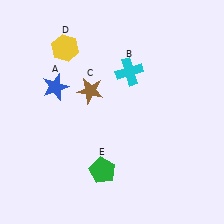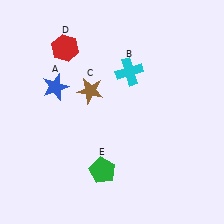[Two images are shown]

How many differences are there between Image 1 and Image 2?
There is 1 difference between the two images.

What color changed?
The hexagon (D) changed from yellow in Image 1 to red in Image 2.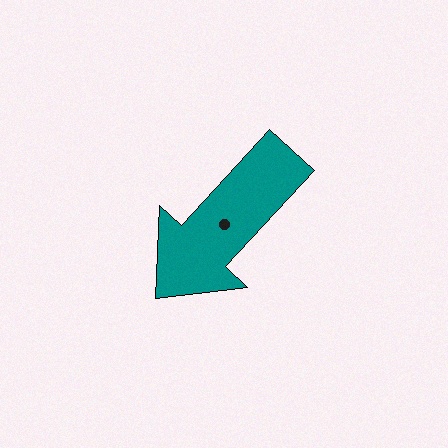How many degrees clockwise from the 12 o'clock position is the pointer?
Approximately 223 degrees.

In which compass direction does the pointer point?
Southwest.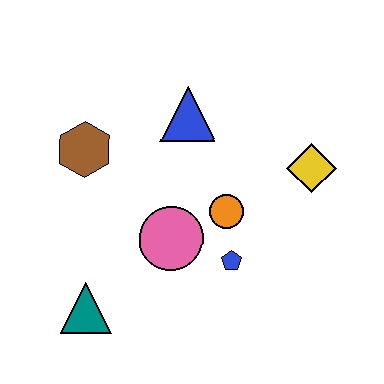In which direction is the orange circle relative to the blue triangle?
The orange circle is below the blue triangle.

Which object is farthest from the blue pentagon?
The brown hexagon is farthest from the blue pentagon.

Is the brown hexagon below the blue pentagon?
No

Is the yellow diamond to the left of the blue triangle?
No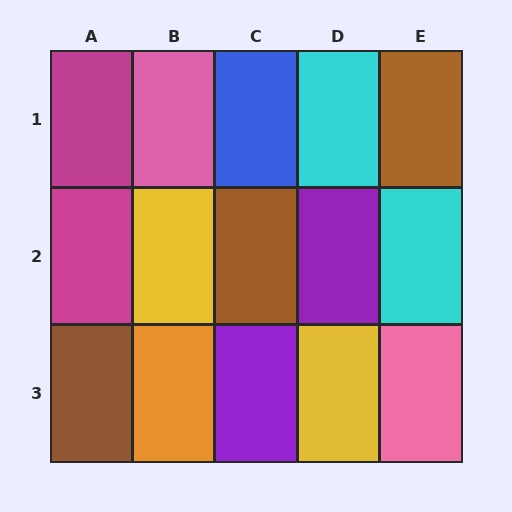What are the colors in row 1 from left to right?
Magenta, pink, blue, cyan, brown.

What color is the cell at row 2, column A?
Magenta.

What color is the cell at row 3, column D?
Yellow.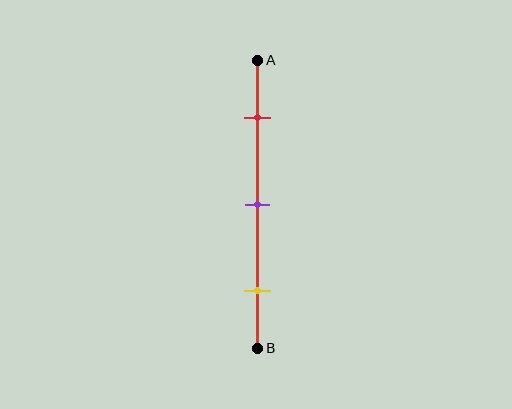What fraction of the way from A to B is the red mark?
The red mark is approximately 20% (0.2) of the way from A to B.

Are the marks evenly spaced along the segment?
Yes, the marks are approximately evenly spaced.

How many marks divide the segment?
There are 3 marks dividing the segment.